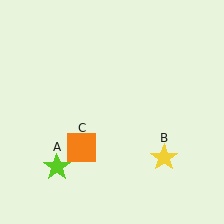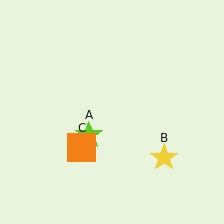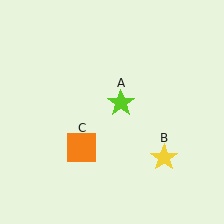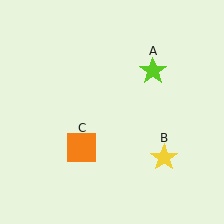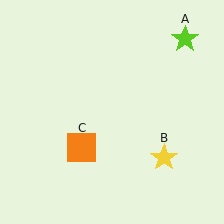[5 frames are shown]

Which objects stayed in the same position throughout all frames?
Yellow star (object B) and orange square (object C) remained stationary.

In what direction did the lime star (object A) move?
The lime star (object A) moved up and to the right.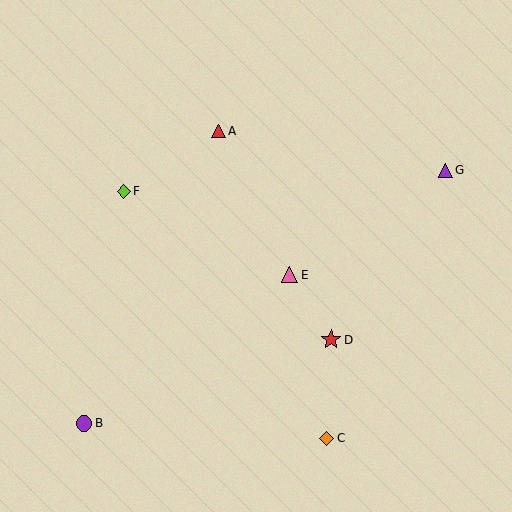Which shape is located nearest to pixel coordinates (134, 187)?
The lime diamond (labeled F) at (124, 192) is nearest to that location.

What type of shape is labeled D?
Shape D is a red star.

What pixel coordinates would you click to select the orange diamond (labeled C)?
Click at (327, 438) to select the orange diamond C.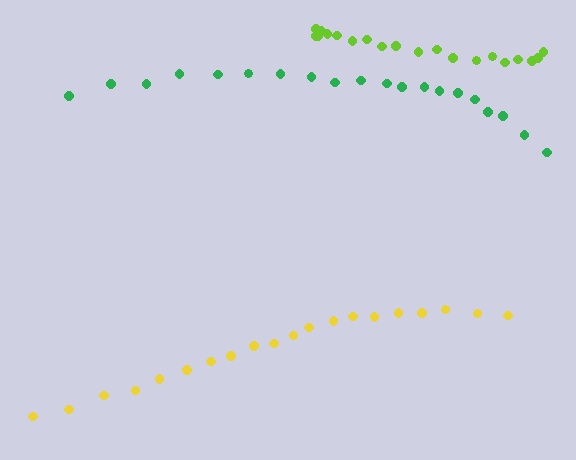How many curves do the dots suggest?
There are 3 distinct paths.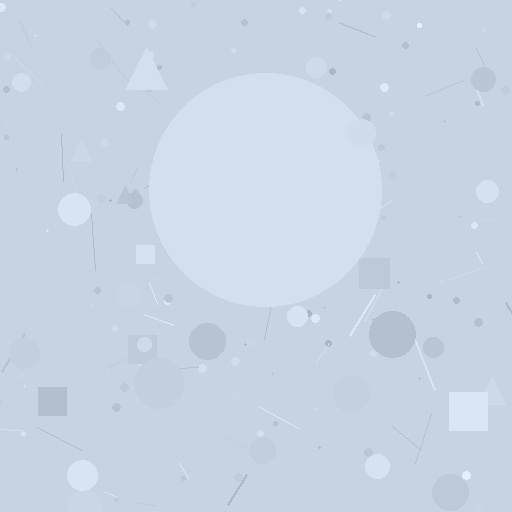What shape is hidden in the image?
A circle is hidden in the image.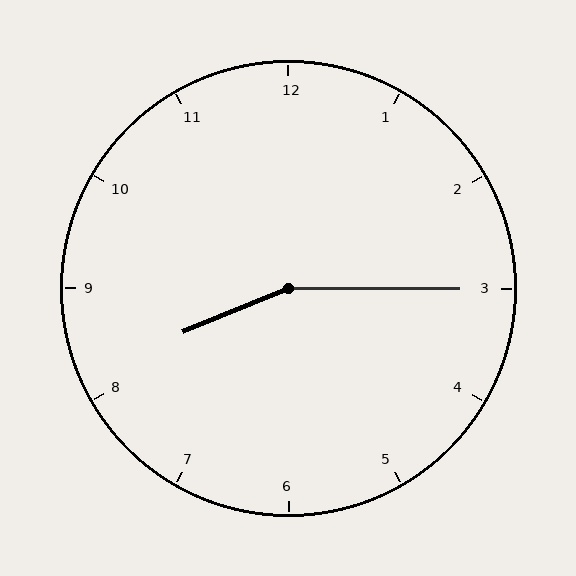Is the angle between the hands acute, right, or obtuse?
It is obtuse.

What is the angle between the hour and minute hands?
Approximately 158 degrees.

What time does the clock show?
8:15.